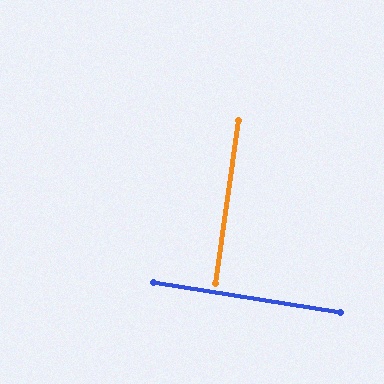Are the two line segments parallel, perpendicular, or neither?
Perpendicular — they meet at approximately 89°.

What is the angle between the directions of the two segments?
Approximately 89 degrees.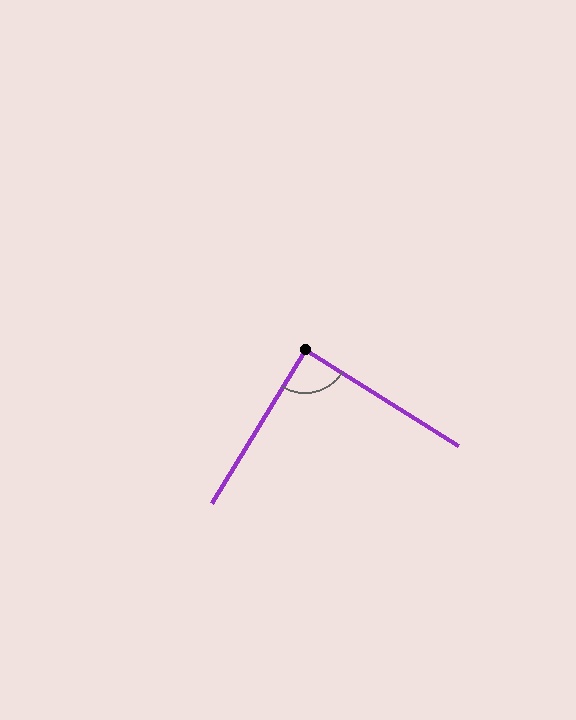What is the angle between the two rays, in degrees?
Approximately 89 degrees.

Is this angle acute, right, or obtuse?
It is approximately a right angle.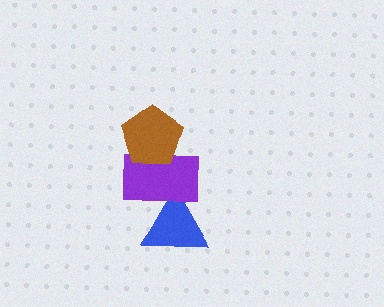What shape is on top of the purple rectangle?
The brown pentagon is on top of the purple rectangle.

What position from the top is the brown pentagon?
The brown pentagon is 1st from the top.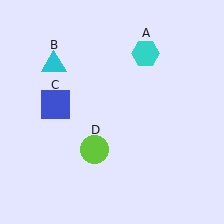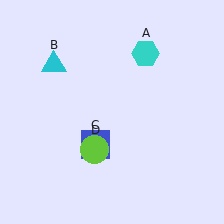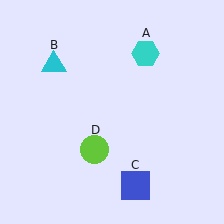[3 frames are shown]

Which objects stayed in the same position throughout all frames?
Cyan hexagon (object A) and cyan triangle (object B) and lime circle (object D) remained stationary.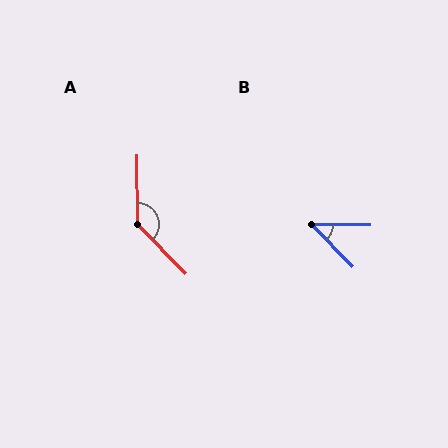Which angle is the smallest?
B, at approximately 46 degrees.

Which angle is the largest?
A, at approximately 137 degrees.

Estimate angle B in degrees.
Approximately 46 degrees.